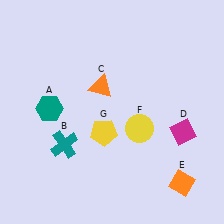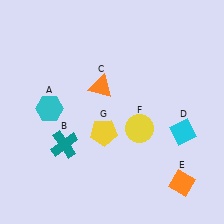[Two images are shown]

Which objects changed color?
A changed from teal to cyan. D changed from magenta to cyan.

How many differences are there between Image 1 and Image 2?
There are 2 differences between the two images.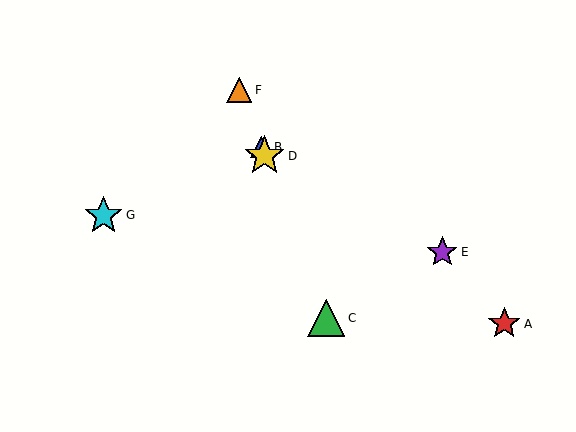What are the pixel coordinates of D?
Object D is at (264, 156).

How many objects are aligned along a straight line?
4 objects (B, C, D, F) are aligned along a straight line.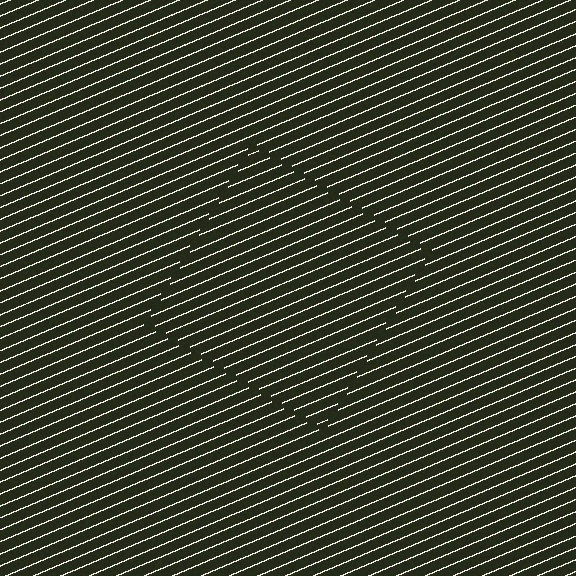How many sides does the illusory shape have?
4 sides — the line-ends trace a square.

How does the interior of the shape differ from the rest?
The interior of the shape contains the same grating, shifted by half a period — the contour is defined by the phase discontinuity where line-ends from the inner and outer gratings abut.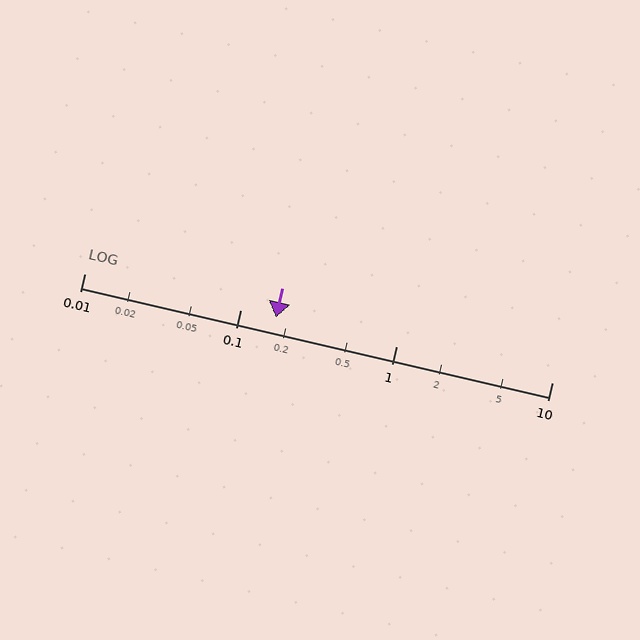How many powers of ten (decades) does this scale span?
The scale spans 3 decades, from 0.01 to 10.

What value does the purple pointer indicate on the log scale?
The pointer indicates approximately 0.17.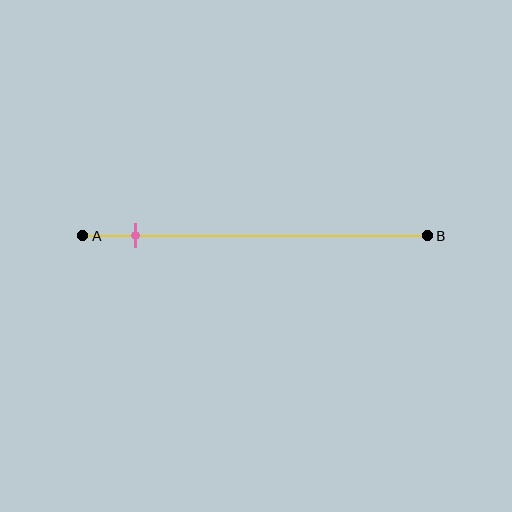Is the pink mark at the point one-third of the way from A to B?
No, the mark is at about 15% from A, not at the 33% one-third point.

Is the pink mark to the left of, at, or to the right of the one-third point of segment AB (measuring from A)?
The pink mark is to the left of the one-third point of segment AB.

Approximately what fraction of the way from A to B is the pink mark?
The pink mark is approximately 15% of the way from A to B.